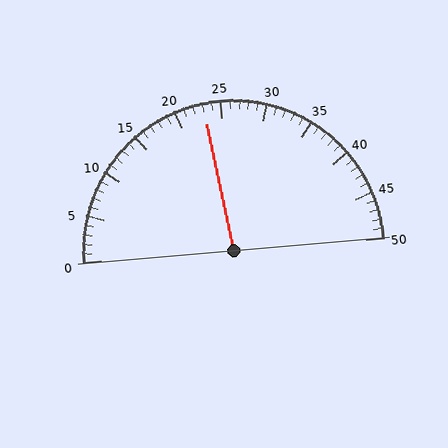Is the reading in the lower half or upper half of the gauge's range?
The reading is in the lower half of the range (0 to 50).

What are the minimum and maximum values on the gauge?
The gauge ranges from 0 to 50.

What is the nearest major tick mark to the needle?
The nearest major tick mark is 25.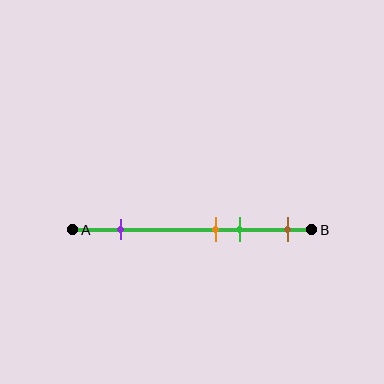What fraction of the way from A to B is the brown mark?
The brown mark is approximately 90% (0.9) of the way from A to B.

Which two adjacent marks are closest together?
The orange and green marks are the closest adjacent pair.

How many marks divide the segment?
There are 4 marks dividing the segment.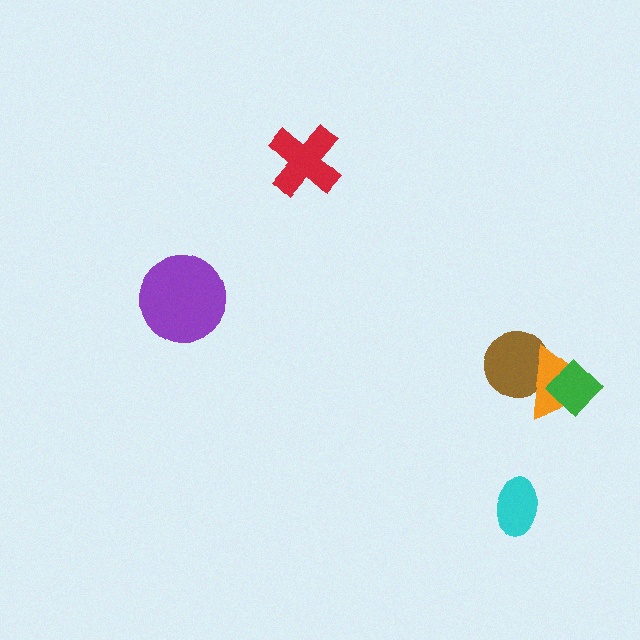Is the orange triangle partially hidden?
Yes, it is partially covered by another shape.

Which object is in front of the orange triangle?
The green diamond is in front of the orange triangle.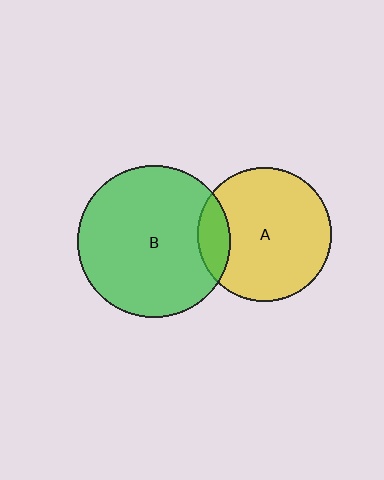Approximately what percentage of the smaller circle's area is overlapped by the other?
Approximately 15%.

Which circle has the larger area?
Circle B (green).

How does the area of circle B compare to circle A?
Approximately 1.3 times.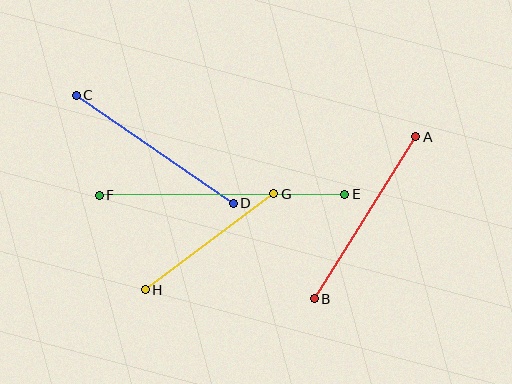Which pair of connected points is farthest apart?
Points E and F are farthest apart.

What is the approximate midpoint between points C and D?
The midpoint is at approximately (155, 149) pixels.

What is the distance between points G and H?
The distance is approximately 160 pixels.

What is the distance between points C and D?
The distance is approximately 190 pixels.